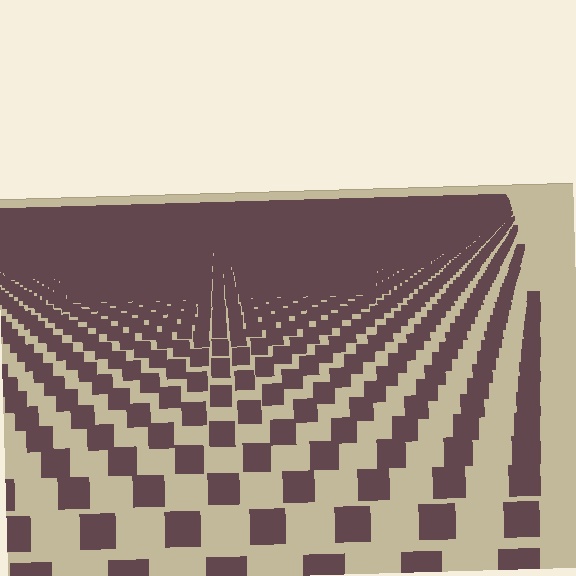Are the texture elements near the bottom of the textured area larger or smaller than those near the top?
Larger. Near the bottom, elements are closer to the viewer and appear at a bigger on-screen size.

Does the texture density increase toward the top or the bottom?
Density increases toward the top.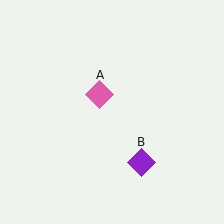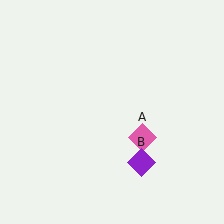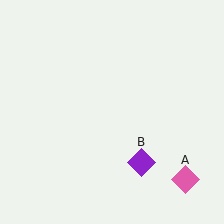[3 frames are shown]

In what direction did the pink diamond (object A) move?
The pink diamond (object A) moved down and to the right.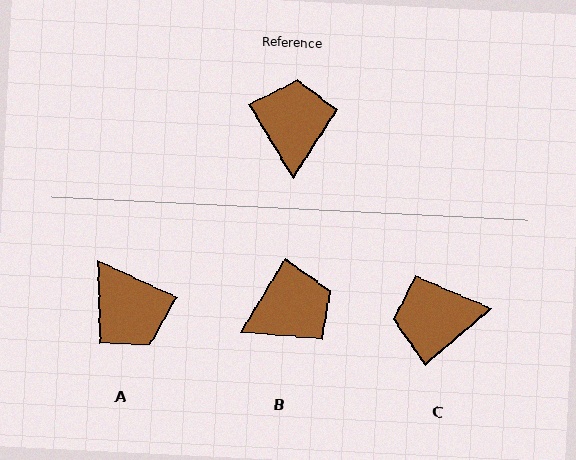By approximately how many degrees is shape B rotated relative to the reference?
Approximately 63 degrees clockwise.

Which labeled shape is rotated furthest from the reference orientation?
A, about 146 degrees away.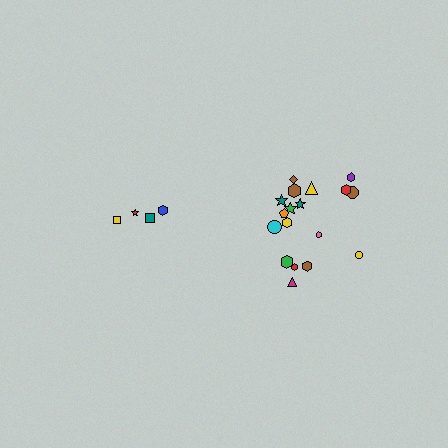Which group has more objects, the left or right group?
The right group.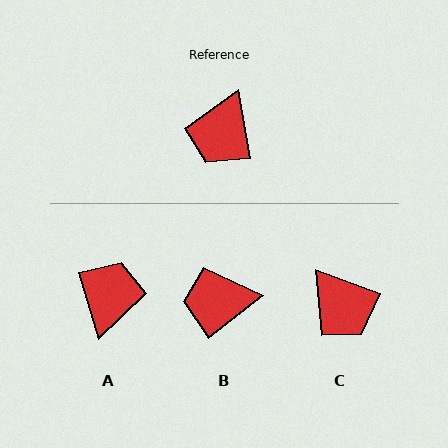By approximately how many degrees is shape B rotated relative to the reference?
Approximately 61 degrees clockwise.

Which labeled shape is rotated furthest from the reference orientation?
A, about 173 degrees away.